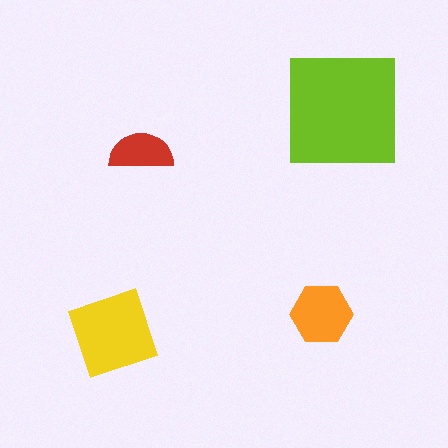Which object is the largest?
The lime square.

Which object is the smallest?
The red semicircle.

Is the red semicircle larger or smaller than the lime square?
Smaller.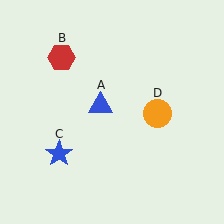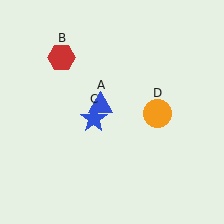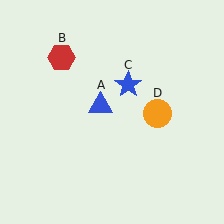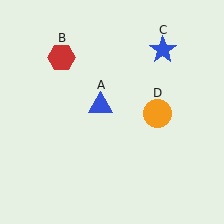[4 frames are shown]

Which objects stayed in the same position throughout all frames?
Blue triangle (object A) and red hexagon (object B) and orange circle (object D) remained stationary.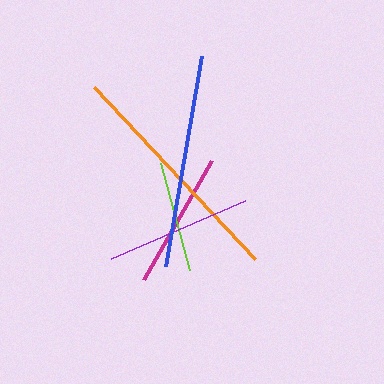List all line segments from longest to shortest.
From longest to shortest: orange, blue, purple, magenta, lime.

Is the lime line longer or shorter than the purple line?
The purple line is longer than the lime line.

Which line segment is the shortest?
The lime line is the shortest at approximately 111 pixels.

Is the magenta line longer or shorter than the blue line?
The blue line is longer than the magenta line.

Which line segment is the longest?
The orange line is the longest at approximately 236 pixels.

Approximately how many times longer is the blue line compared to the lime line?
The blue line is approximately 1.9 times the length of the lime line.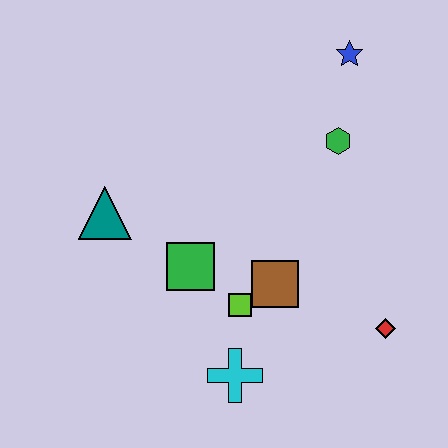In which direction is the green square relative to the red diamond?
The green square is to the left of the red diamond.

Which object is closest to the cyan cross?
The lime square is closest to the cyan cross.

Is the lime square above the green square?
No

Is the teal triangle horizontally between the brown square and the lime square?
No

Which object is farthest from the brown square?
The blue star is farthest from the brown square.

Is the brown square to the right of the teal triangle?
Yes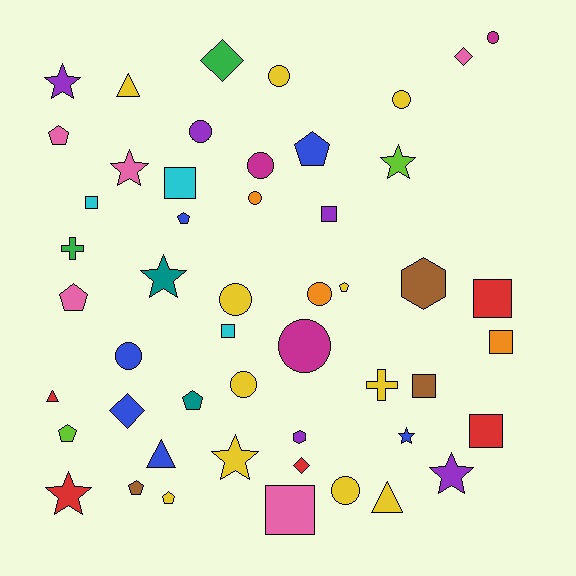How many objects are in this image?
There are 50 objects.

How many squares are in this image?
There are 9 squares.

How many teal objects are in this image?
There are 2 teal objects.